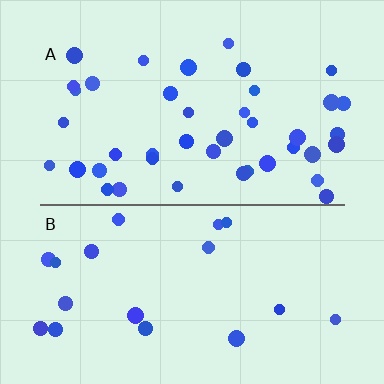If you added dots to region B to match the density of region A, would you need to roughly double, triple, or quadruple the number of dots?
Approximately double.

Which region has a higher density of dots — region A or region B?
A (the top).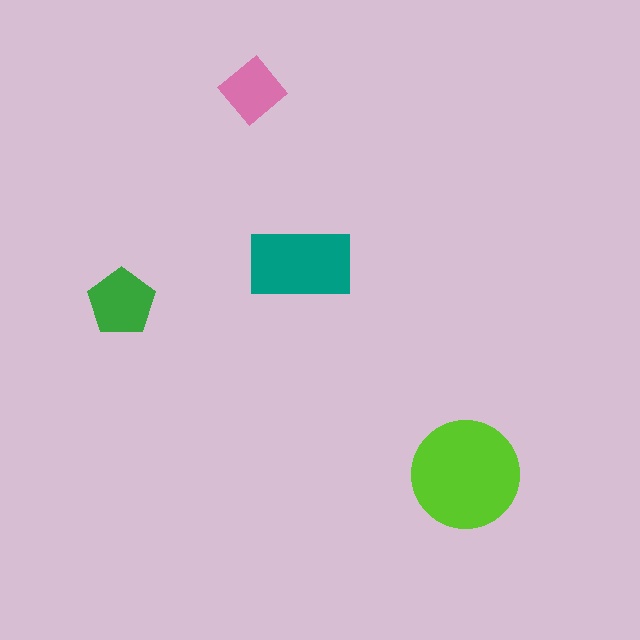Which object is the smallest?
The pink diamond.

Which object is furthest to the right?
The lime circle is rightmost.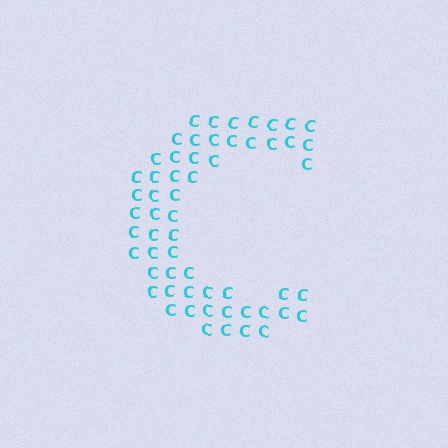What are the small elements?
The small elements are letter C's.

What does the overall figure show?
The overall figure shows the letter C.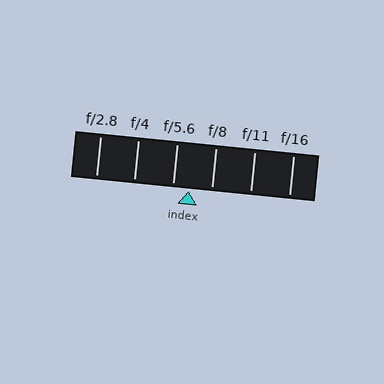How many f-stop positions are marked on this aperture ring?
There are 6 f-stop positions marked.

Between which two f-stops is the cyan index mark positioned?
The index mark is between f/5.6 and f/8.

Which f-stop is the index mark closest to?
The index mark is closest to f/5.6.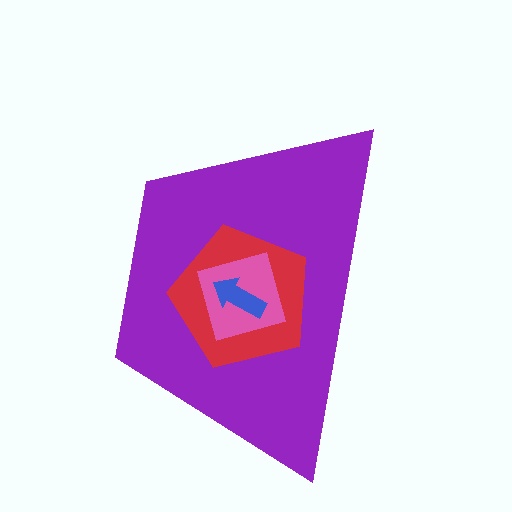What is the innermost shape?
The blue arrow.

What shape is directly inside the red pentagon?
The pink diamond.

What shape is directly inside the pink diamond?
The blue arrow.